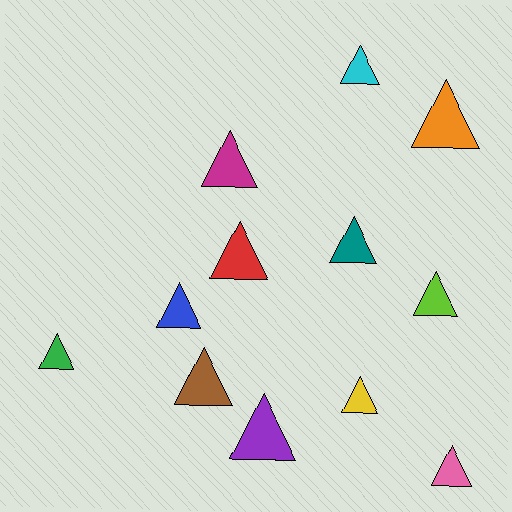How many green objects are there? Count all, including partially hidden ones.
There is 1 green object.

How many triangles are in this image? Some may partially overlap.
There are 12 triangles.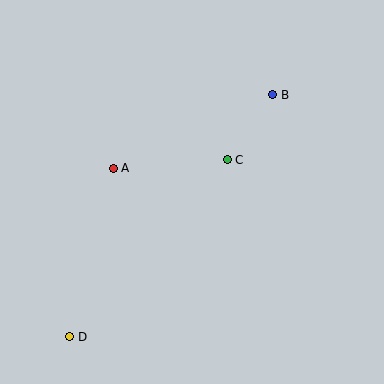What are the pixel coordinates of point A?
Point A is at (113, 168).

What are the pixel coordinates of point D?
Point D is at (70, 337).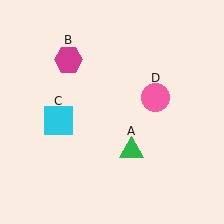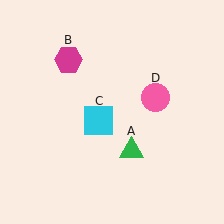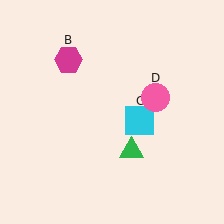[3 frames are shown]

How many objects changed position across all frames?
1 object changed position: cyan square (object C).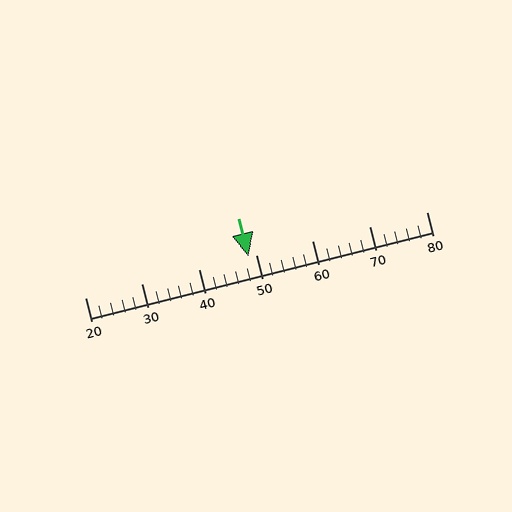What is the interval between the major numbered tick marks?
The major tick marks are spaced 10 units apart.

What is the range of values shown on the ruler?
The ruler shows values from 20 to 80.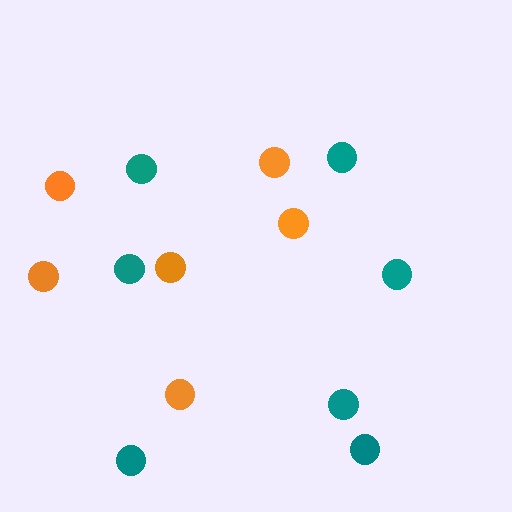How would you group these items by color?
There are 2 groups: one group of orange circles (6) and one group of teal circles (7).